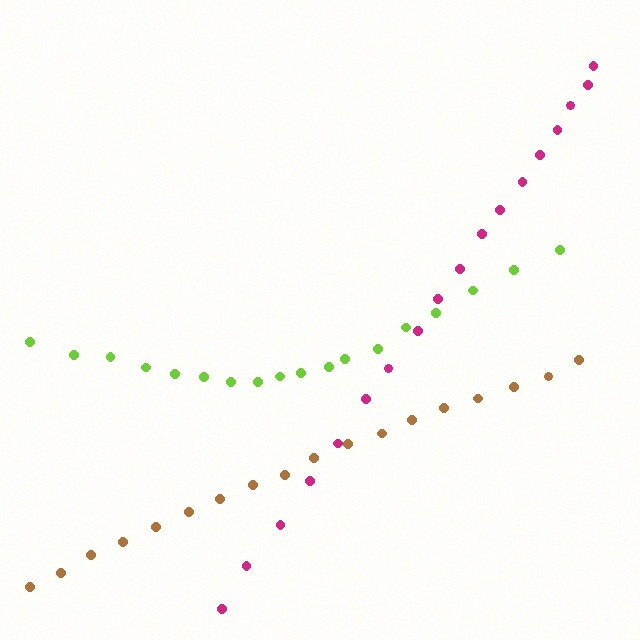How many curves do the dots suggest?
There are 3 distinct paths.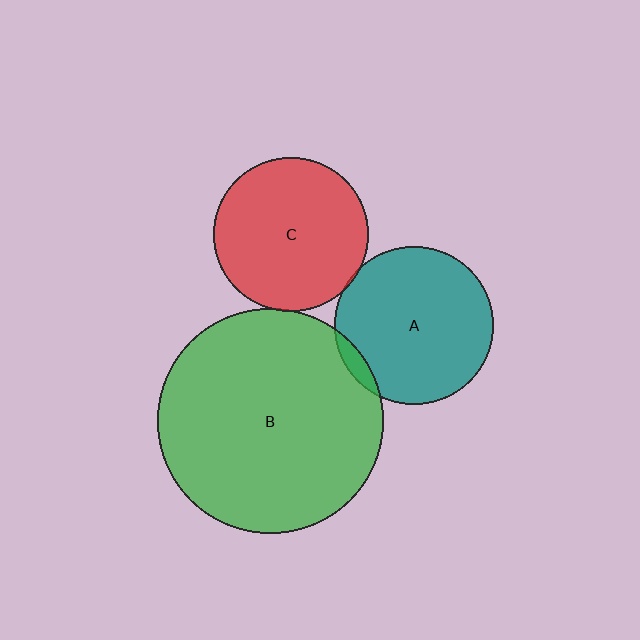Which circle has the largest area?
Circle B (green).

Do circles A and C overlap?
Yes.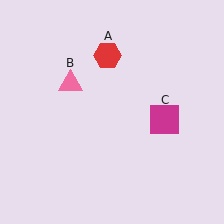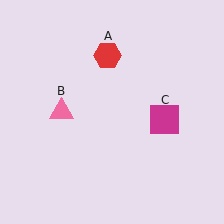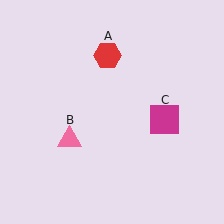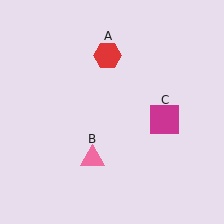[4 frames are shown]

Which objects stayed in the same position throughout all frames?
Red hexagon (object A) and magenta square (object C) remained stationary.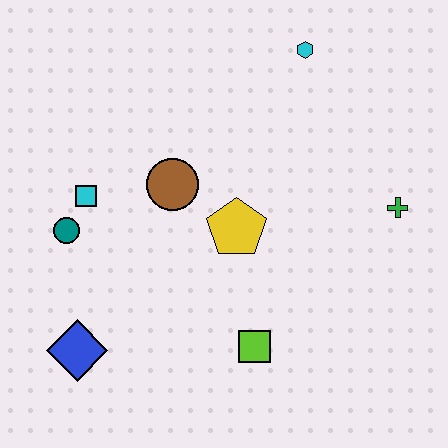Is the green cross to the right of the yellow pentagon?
Yes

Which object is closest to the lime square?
The yellow pentagon is closest to the lime square.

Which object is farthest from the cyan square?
The green cross is farthest from the cyan square.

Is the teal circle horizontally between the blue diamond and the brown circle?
No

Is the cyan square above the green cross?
Yes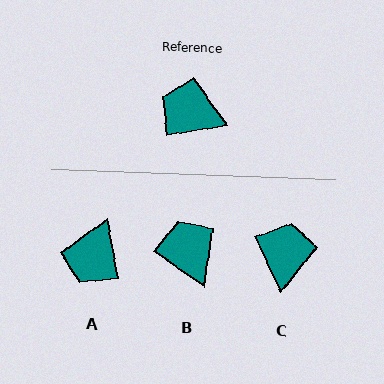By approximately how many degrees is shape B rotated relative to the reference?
Approximately 44 degrees clockwise.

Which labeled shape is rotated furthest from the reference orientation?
A, about 91 degrees away.